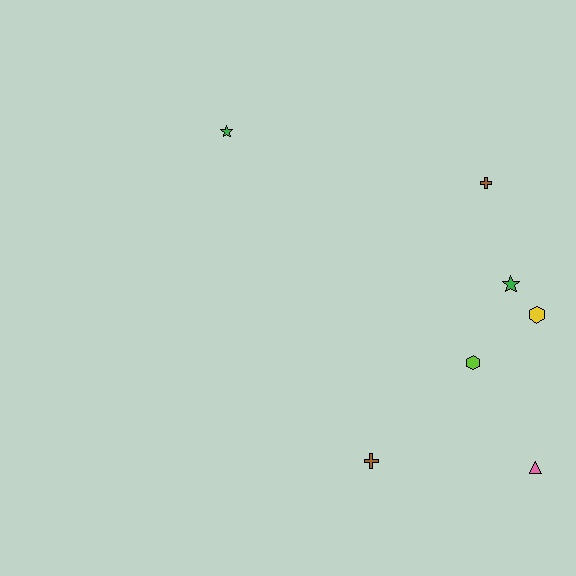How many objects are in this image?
There are 7 objects.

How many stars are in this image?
There are 2 stars.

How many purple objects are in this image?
There are no purple objects.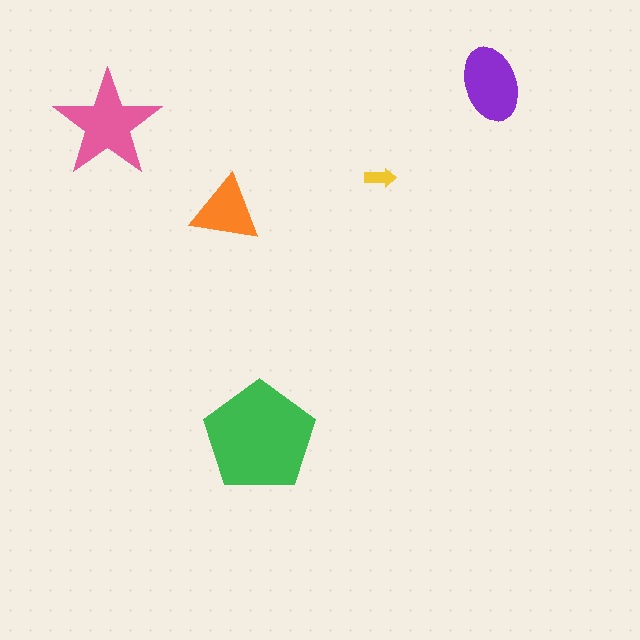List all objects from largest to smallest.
The green pentagon, the pink star, the purple ellipse, the orange triangle, the yellow arrow.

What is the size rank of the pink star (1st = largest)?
2nd.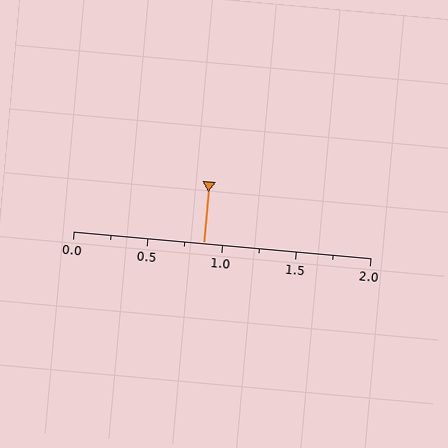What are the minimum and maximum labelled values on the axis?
The axis runs from 0.0 to 2.0.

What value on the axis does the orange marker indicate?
The marker indicates approximately 0.88.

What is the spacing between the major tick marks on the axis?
The major ticks are spaced 0.5 apart.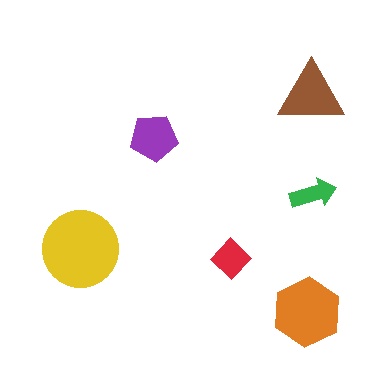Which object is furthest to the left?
The yellow circle is leftmost.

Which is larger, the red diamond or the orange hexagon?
The orange hexagon.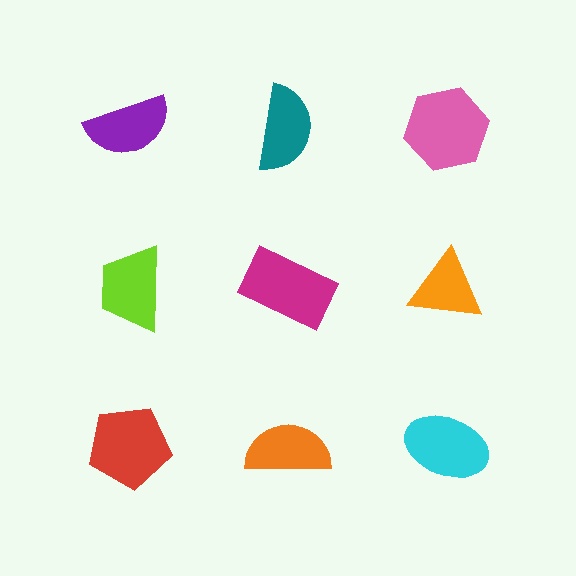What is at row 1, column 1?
A purple semicircle.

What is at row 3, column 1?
A red pentagon.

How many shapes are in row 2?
3 shapes.